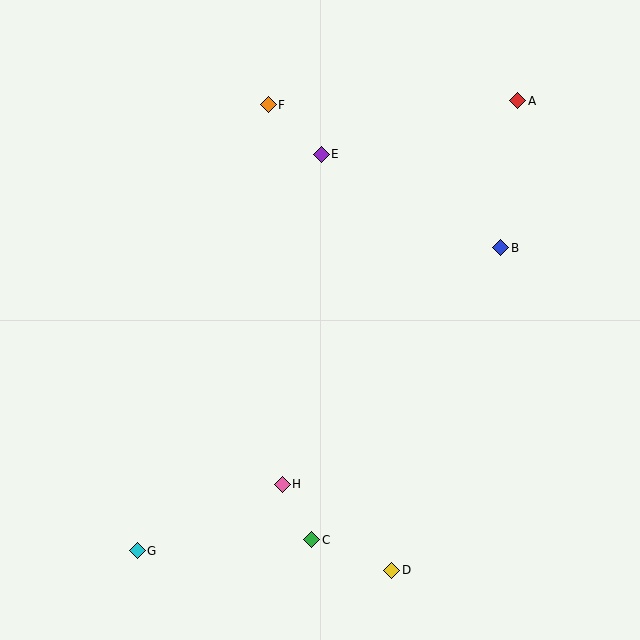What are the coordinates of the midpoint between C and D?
The midpoint between C and D is at (352, 555).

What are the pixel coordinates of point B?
Point B is at (501, 248).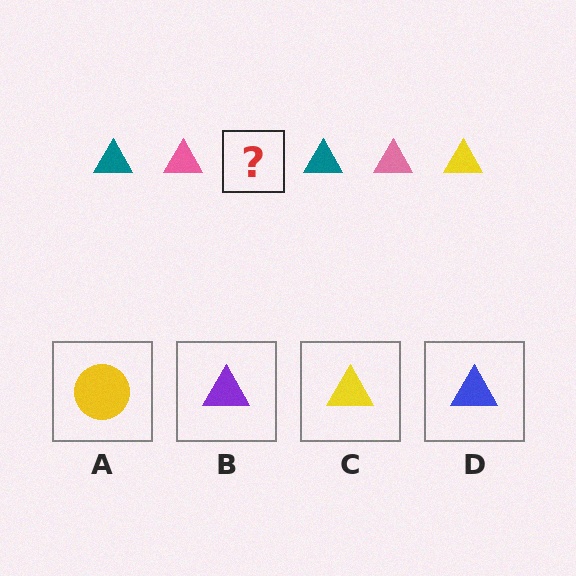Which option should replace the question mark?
Option C.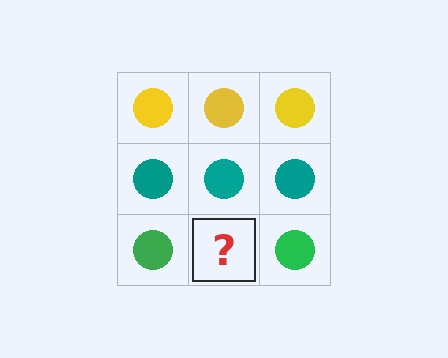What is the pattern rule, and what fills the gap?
The rule is that each row has a consistent color. The gap should be filled with a green circle.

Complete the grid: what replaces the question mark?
The question mark should be replaced with a green circle.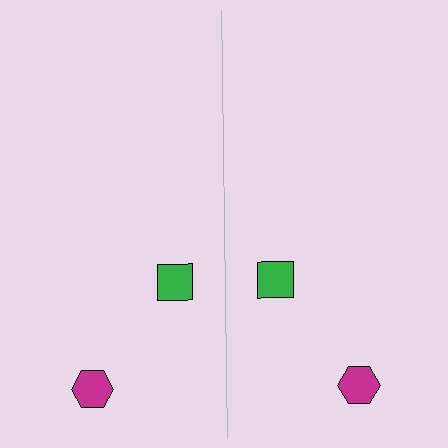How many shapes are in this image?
There are 4 shapes in this image.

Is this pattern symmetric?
Yes, this pattern has bilateral (reflection) symmetry.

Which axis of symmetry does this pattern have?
The pattern has a vertical axis of symmetry running through the center of the image.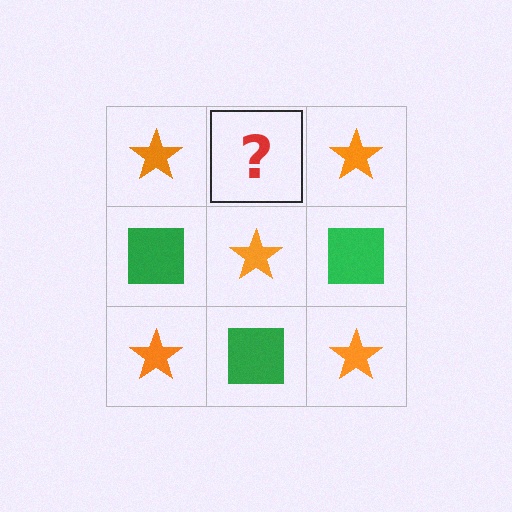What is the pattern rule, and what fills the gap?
The rule is that it alternates orange star and green square in a checkerboard pattern. The gap should be filled with a green square.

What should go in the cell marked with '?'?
The missing cell should contain a green square.